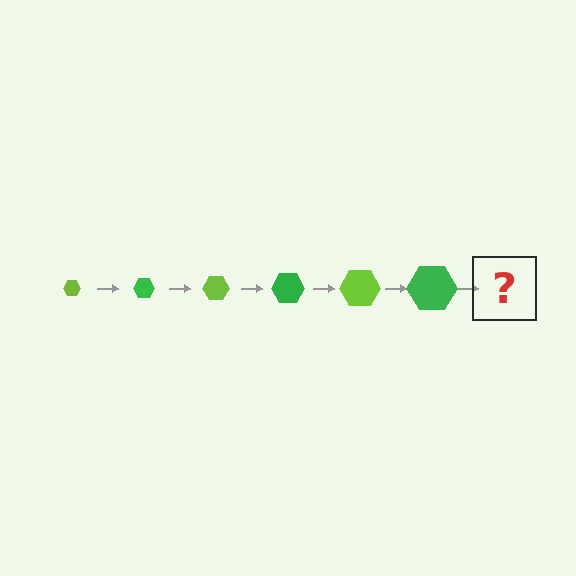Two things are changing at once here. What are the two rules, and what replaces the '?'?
The two rules are that the hexagon grows larger each step and the color cycles through lime and green. The '?' should be a lime hexagon, larger than the previous one.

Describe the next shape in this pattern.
It should be a lime hexagon, larger than the previous one.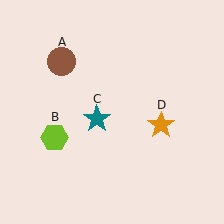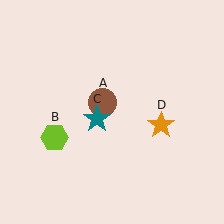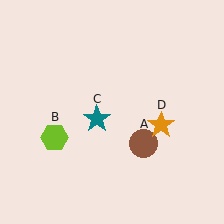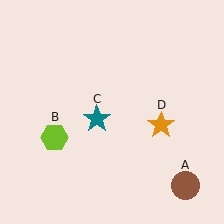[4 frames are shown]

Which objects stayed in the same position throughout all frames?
Lime hexagon (object B) and teal star (object C) and orange star (object D) remained stationary.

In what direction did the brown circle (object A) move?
The brown circle (object A) moved down and to the right.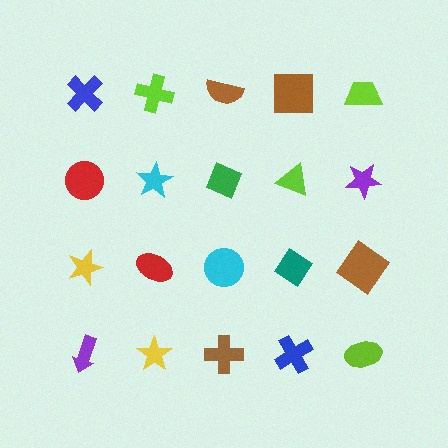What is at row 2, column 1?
A red circle.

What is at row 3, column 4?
A teal diamond.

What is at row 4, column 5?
A lime ellipse.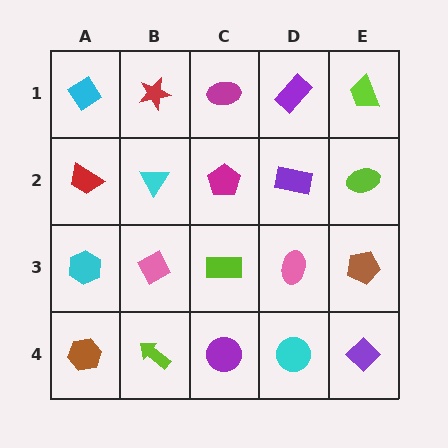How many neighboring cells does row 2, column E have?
3.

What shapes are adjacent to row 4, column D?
A pink ellipse (row 3, column D), a purple circle (row 4, column C), a purple diamond (row 4, column E).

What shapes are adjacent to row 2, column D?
A purple rectangle (row 1, column D), a pink ellipse (row 3, column D), a magenta pentagon (row 2, column C), a lime ellipse (row 2, column E).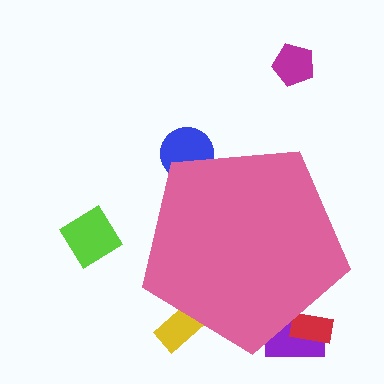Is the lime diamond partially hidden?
No, the lime diamond is fully visible.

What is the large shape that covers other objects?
A pink pentagon.